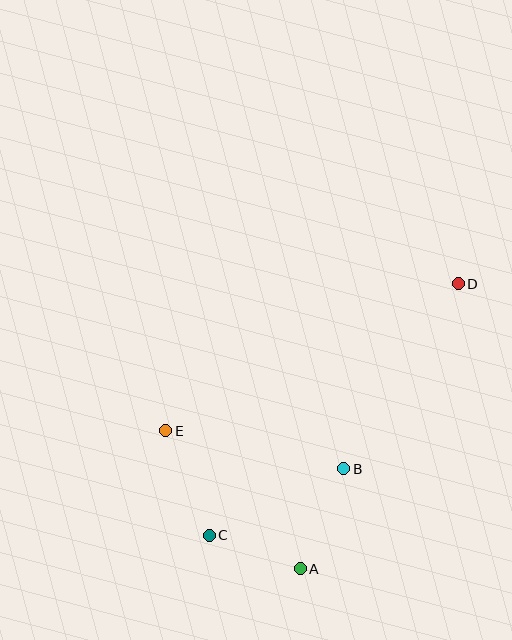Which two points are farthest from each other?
Points C and D are farthest from each other.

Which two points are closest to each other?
Points A and C are closest to each other.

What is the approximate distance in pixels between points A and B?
The distance between A and B is approximately 109 pixels.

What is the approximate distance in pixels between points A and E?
The distance between A and E is approximately 192 pixels.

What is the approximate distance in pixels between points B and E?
The distance between B and E is approximately 182 pixels.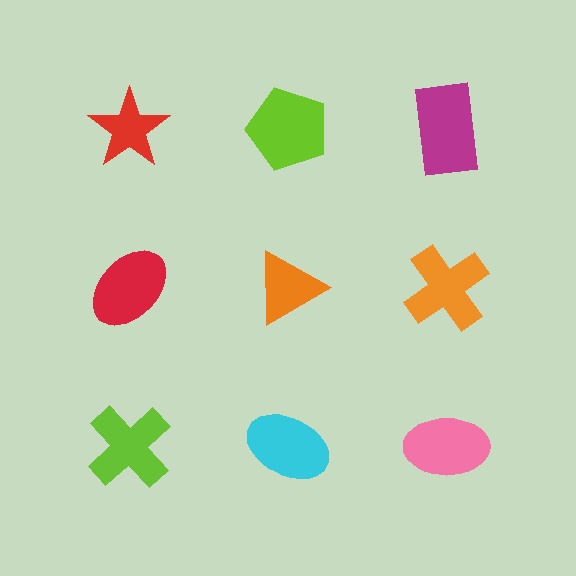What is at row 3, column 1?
A lime cross.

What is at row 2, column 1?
A red ellipse.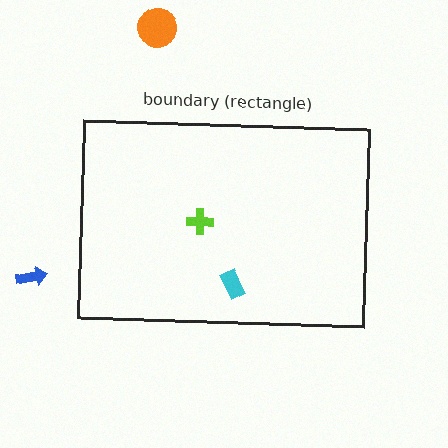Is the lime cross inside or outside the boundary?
Inside.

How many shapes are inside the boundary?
2 inside, 2 outside.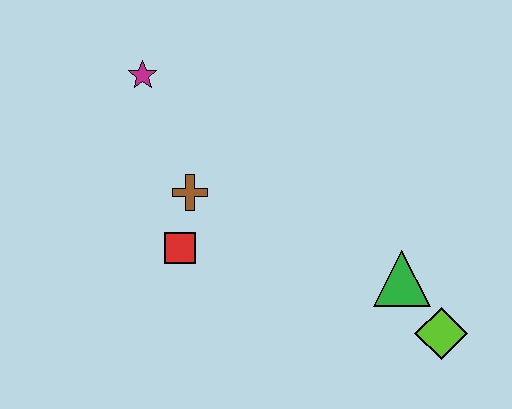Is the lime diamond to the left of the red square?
No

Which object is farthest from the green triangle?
The magenta star is farthest from the green triangle.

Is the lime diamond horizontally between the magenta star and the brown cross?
No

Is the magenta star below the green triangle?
No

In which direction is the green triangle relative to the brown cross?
The green triangle is to the right of the brown cross.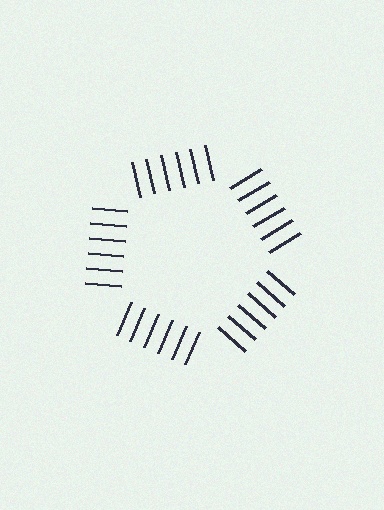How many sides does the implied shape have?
5 sides — the line-ends trace a pentagon.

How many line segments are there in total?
30 — 6 along each of the 5 edges.